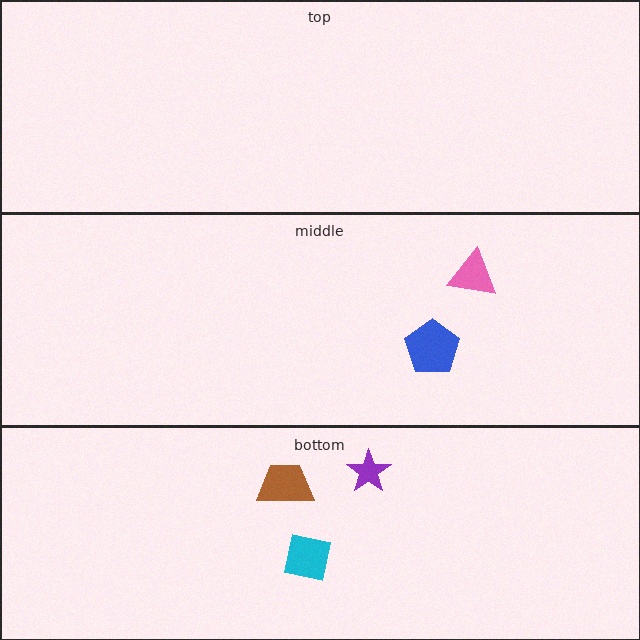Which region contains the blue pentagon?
The middle region.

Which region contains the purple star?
The bottom region.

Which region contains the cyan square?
The bottom region.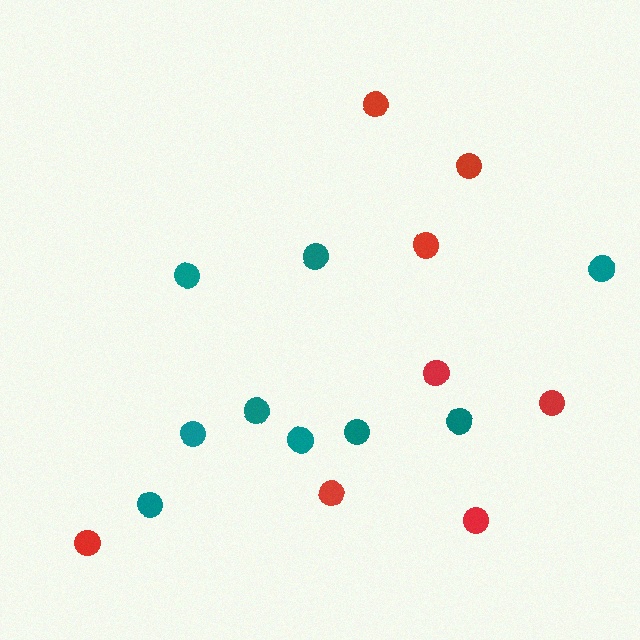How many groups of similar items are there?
There are 2 groups: one group of red circles (8) and one group of teal circles (9).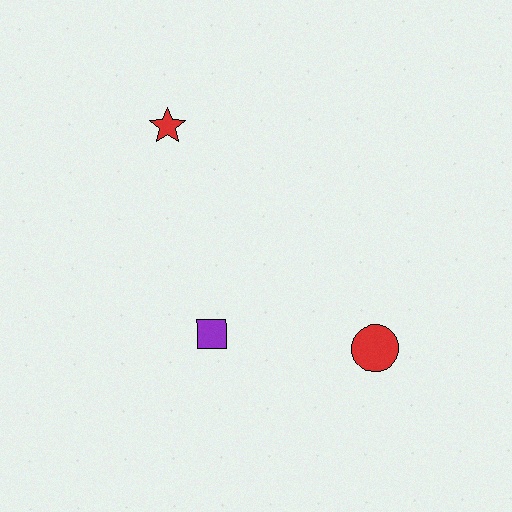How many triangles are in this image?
There are no triangles.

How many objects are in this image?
There are 3 objects.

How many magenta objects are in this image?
There are no magenta objects.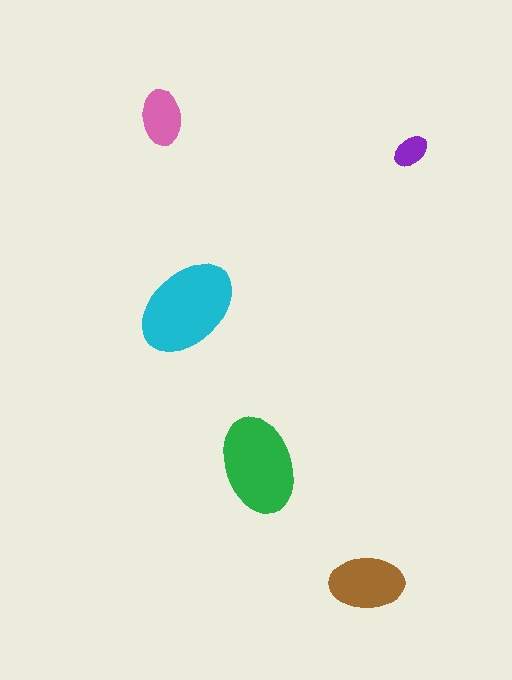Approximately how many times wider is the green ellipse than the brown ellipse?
About 1.5 times wider.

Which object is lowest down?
The brown ellipse is bottommost.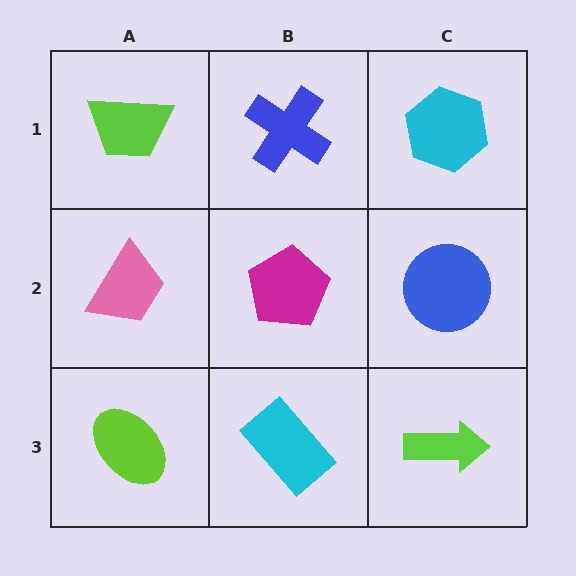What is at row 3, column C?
A lime arrow.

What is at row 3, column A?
A lime ellipse.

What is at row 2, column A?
A pink trapezoid.